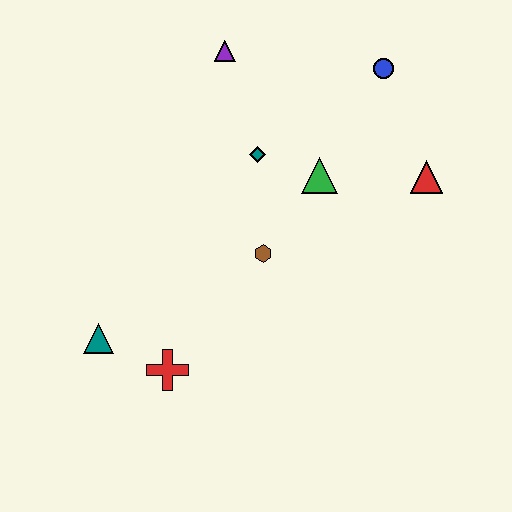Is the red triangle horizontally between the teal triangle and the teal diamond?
No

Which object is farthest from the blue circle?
The teal triangle is farthest from the blue circle.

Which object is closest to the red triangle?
The green triangle is closest to the red triangle.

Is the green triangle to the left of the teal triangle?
No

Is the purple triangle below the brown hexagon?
No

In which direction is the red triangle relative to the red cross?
The red triangle is to the right of the red cross.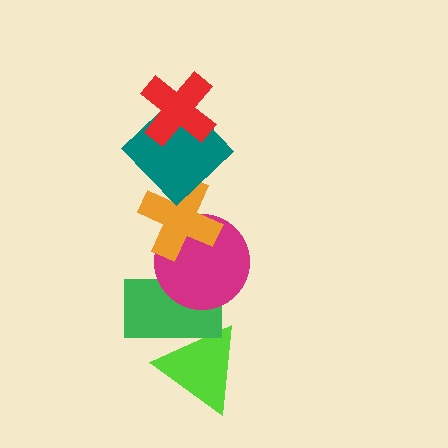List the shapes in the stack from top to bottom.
From top to bottom: the red cross, the teal diamond, the orange cross, the magenta circle, the green rectangle, the lime triangle.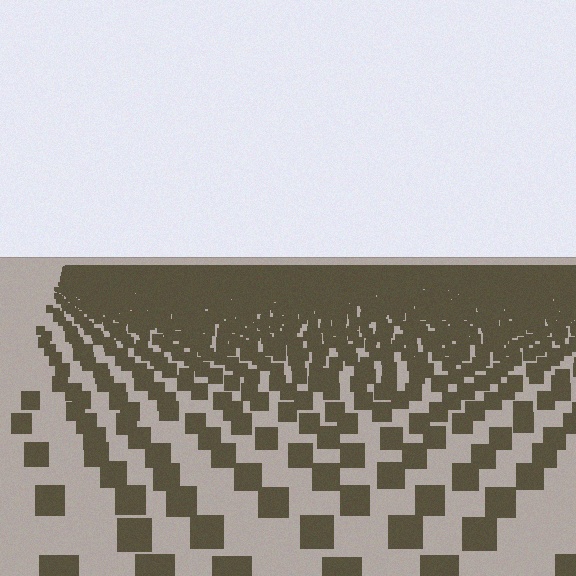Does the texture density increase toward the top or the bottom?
Density increases toward the top.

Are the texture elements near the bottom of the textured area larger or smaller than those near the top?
Larger. Near the bottom, elements are closer to the viewer and appear at a bigger on-screen size.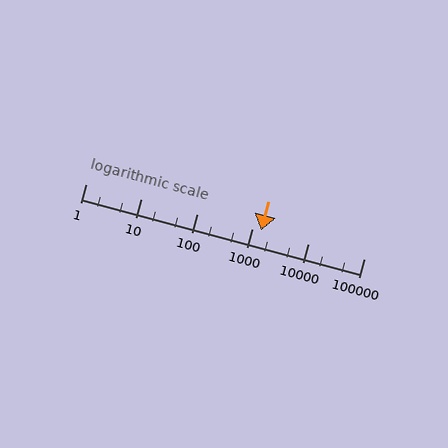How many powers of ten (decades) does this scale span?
The scale spans 5 decades, from 1 to 100000.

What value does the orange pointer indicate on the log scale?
The pointer indicates approximately 1400.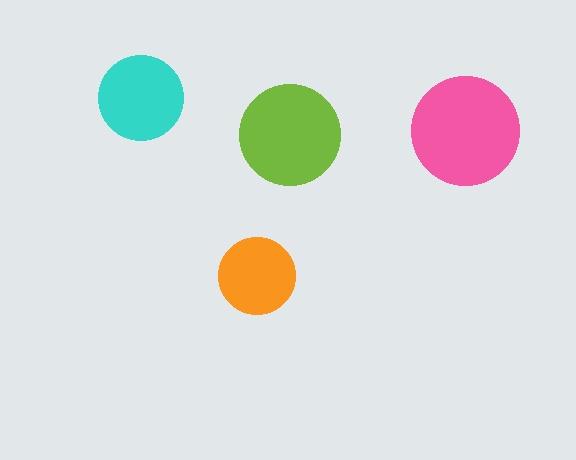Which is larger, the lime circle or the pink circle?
The pink one.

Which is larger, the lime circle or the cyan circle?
The lime one.